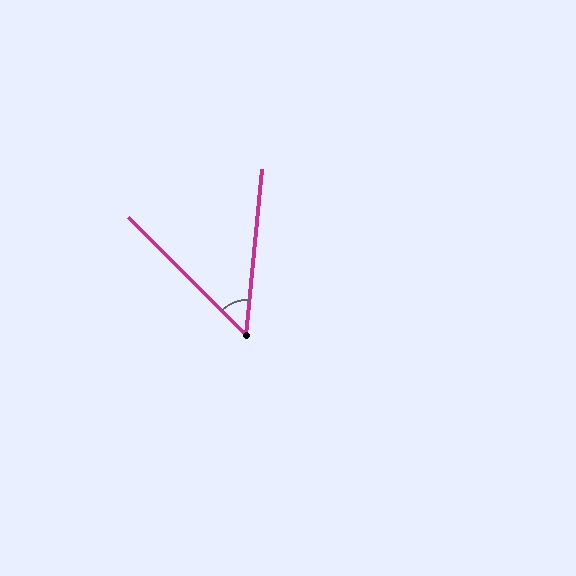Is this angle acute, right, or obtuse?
It is acute.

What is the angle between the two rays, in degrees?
Approximately 50 degrees.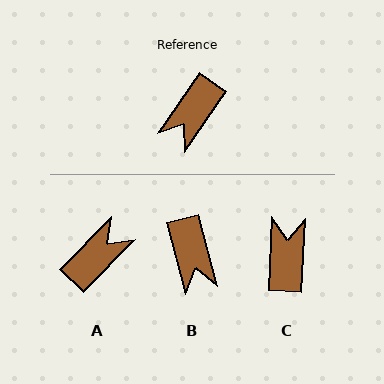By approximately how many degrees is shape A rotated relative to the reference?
Approximately 170 degrees counter-clockwise.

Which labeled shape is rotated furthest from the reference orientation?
A, about 170 degrees away.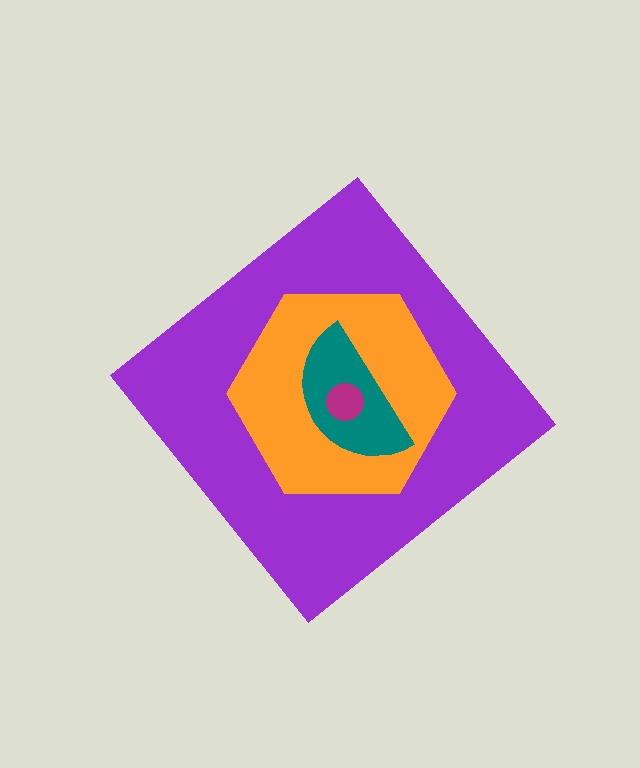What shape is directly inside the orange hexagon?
The teal semicircle.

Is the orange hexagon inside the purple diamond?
Yes.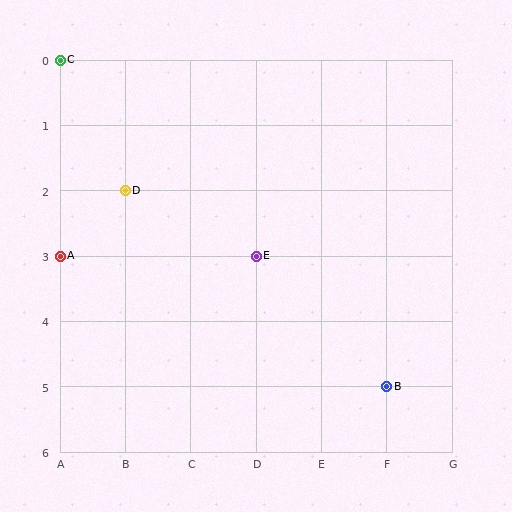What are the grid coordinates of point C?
Point C is at grid coordinates (A, 0).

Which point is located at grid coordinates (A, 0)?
Point C is at (A, 0).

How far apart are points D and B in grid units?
Points D and B are 4 columns and 3 rows apart (about 5.0 grid units diagonally).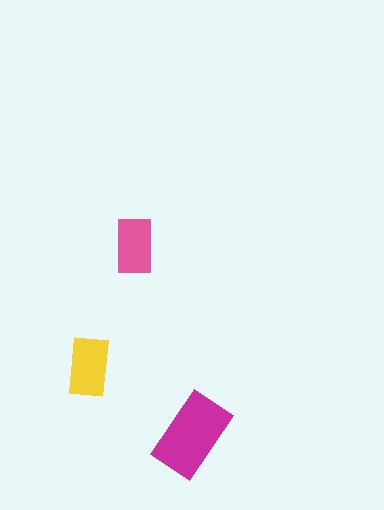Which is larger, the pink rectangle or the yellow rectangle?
The yellow one.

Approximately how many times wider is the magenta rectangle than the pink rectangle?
About 1.5 times wider.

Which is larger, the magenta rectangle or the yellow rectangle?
The magenta one.